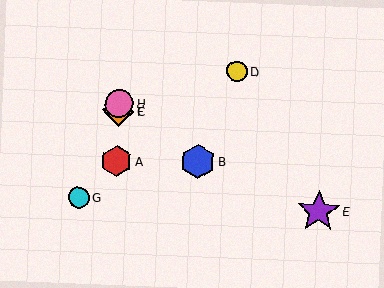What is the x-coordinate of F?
Object F is at x≈119.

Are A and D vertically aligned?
No, A is at x≈117 and D is at x≈237.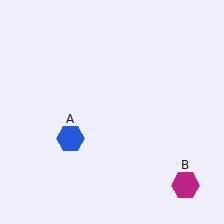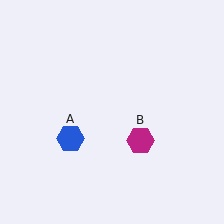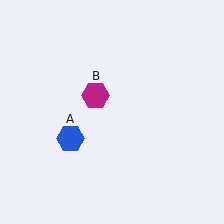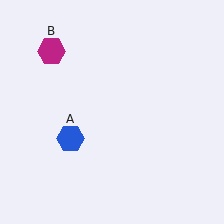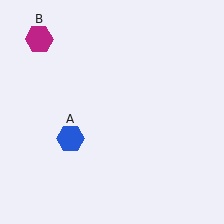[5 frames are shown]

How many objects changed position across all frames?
1 object changed position: magenta hexagon (object B).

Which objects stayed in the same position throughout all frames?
Blue hexagon (object A) remained stationary.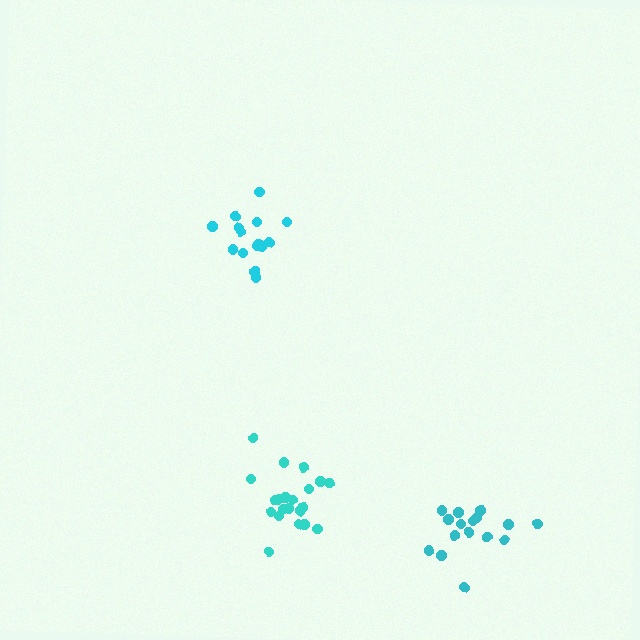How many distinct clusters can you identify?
There are 3 distinct clusters.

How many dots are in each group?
Group 1: 16 dots, Group 2: 21 dots, Group 3: 16 dots (53 total).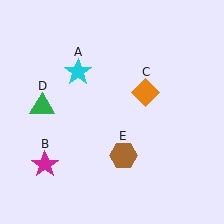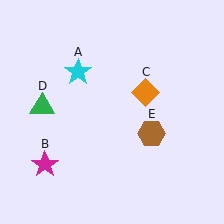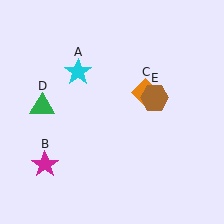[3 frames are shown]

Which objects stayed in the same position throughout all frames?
Cyan star (object A) and magenta star (object B) and orange diamond (object C) and green triangle (object D) remained stationary.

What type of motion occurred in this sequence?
The brown hexagon (object E) rotated counterclockwise around the center of the scene.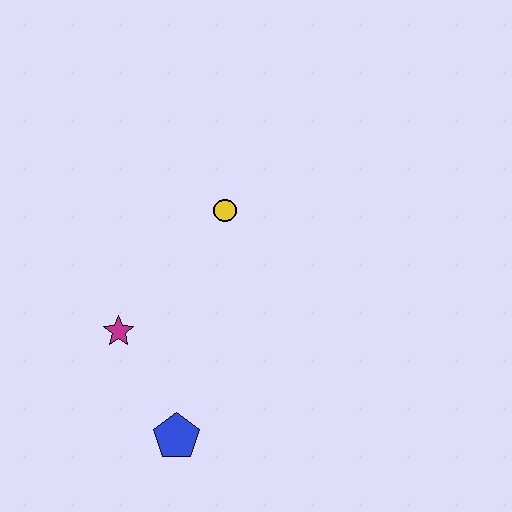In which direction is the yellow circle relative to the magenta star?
The yellow circle is above the magenta star.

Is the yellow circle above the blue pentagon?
Yes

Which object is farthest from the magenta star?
The yellow circle is farthest from the magenta star.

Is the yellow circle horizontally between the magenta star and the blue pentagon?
No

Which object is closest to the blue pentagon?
The magenta star is closest to the blue pentagon.